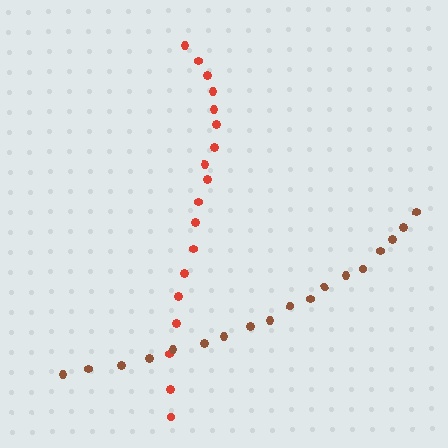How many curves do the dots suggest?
There are 2 distinct paths.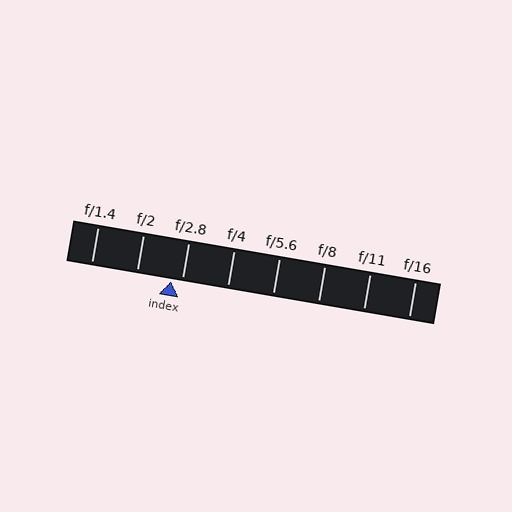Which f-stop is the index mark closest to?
The index mark is closest to f/2.8.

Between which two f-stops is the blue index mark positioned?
The index mark is between f/2 and f/2.8.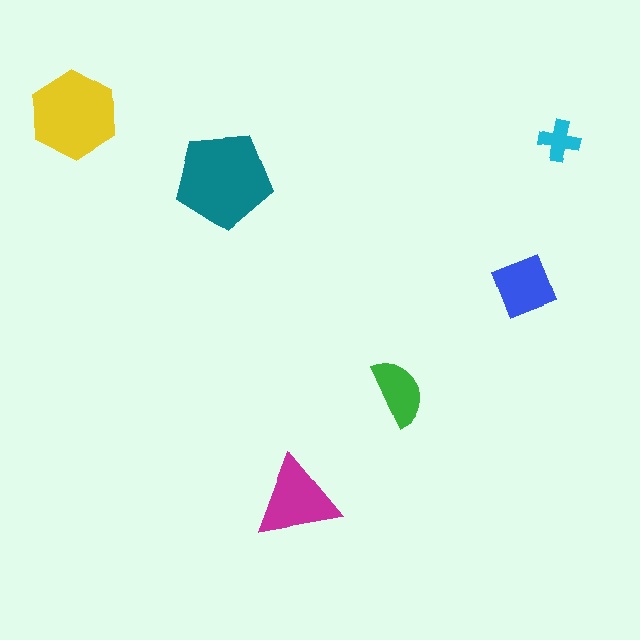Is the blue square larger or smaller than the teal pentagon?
Smaller.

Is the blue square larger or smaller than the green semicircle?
Larger.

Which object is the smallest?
The cyan cross.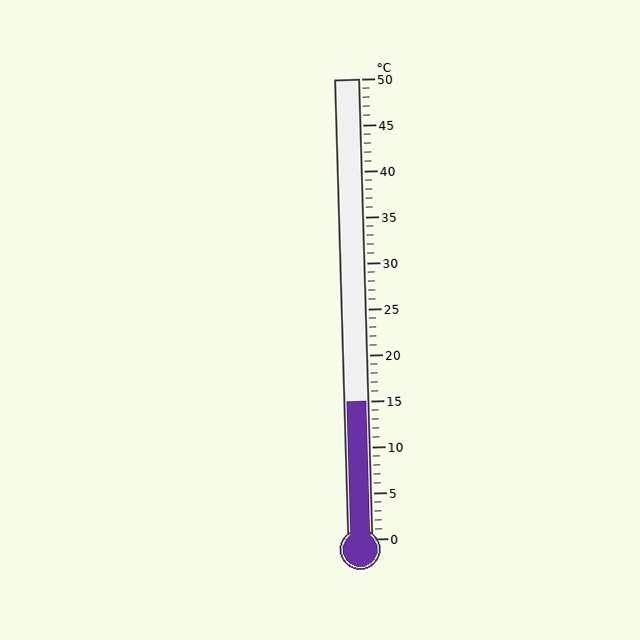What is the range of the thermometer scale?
The thermometer scale ranges from 0°C to 50°C.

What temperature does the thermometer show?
The thermometer shows approximately 15°C.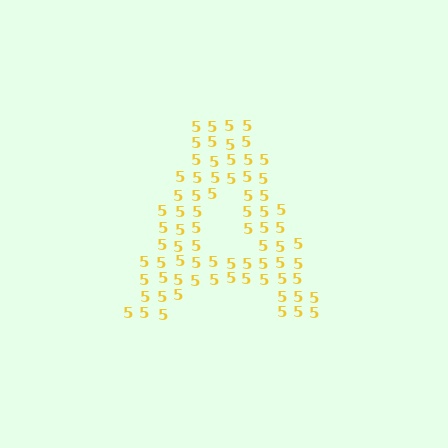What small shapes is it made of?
It is made of small digit 5's.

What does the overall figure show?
The overall figure shows the letter A.